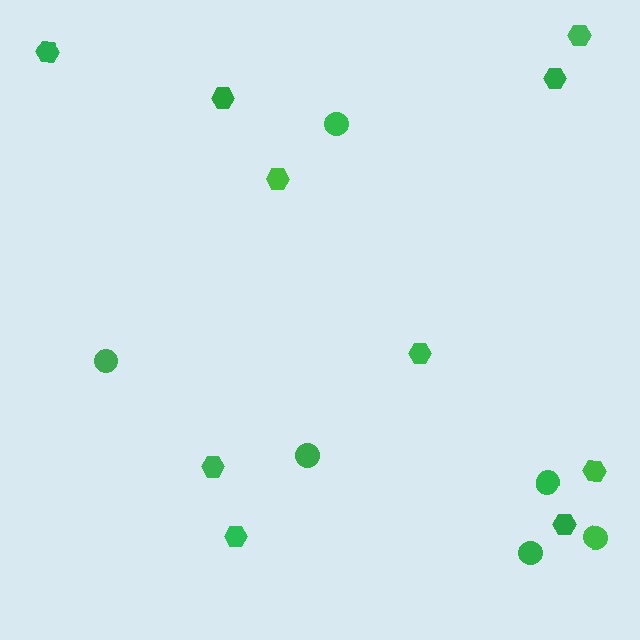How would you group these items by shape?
There are 2 groups: one group of hexagons (10) and one group of circles (6).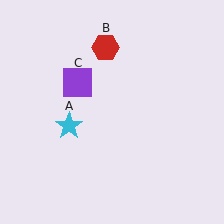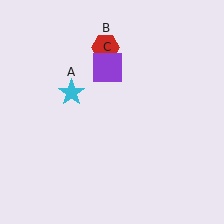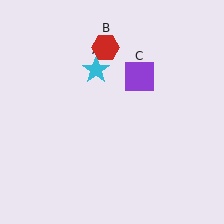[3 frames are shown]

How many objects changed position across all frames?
2 objects changed position: cyan star (object A), purple square (object C).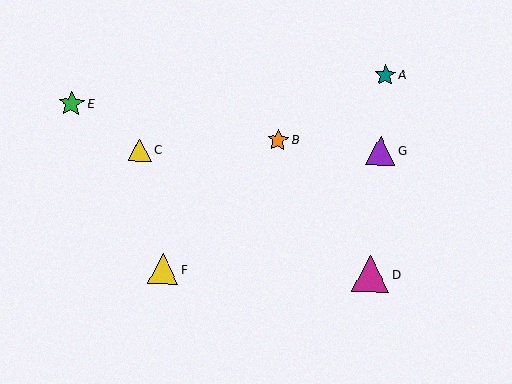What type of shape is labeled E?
Shape E is a green star.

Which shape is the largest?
The magenta triangle (labeled D) is the largest.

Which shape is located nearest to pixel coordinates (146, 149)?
The yellow triangle (labeled C) at (140, 150) is nearest to that location.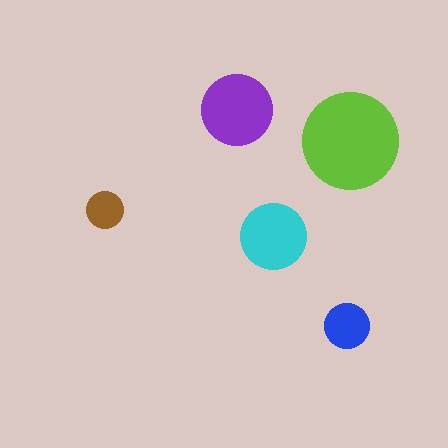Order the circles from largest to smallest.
the lime one, the purple one, the cyan one, the blue one, the brown one.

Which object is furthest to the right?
The lime circle is rightmost.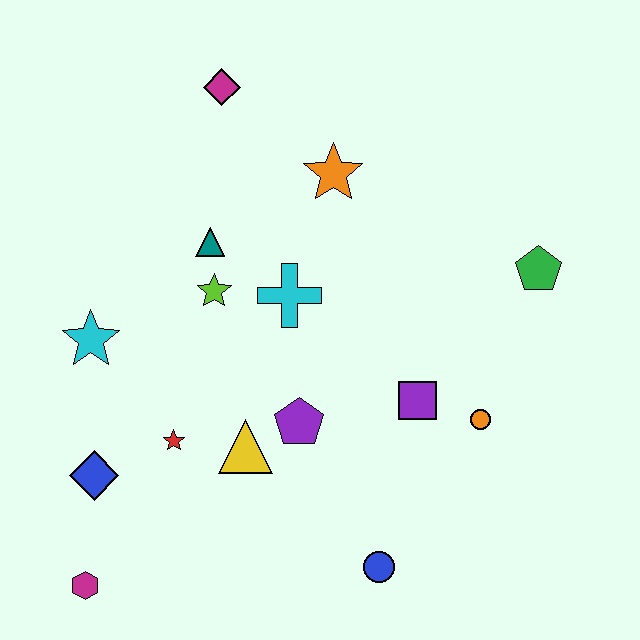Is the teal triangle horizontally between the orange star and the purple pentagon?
No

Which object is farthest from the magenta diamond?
The magenta hexagon is farthest from the magenta diamond.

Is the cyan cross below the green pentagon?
Yes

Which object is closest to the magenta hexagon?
The blue diamond is closest to the magenta hexagon.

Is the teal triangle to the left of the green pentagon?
Yes